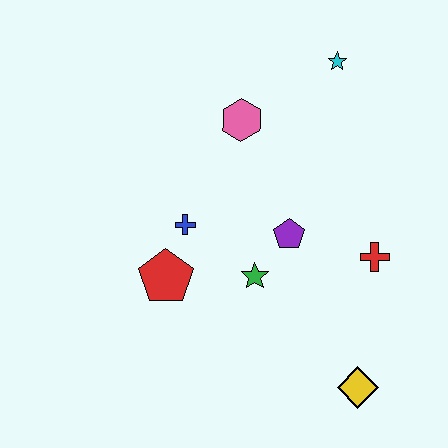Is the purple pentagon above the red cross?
Yes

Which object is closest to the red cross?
The purple pentagon is closest to the red cross.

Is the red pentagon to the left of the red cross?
Yes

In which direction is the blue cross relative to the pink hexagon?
The blue cross is below the pink hexagon.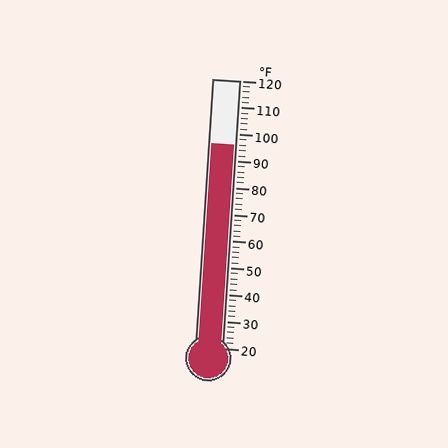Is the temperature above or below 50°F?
The temperature is above 50°F.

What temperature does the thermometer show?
The thermometer shows approximately 96°F.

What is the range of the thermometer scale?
The thermometer scale ranges from 20°F to 120°F.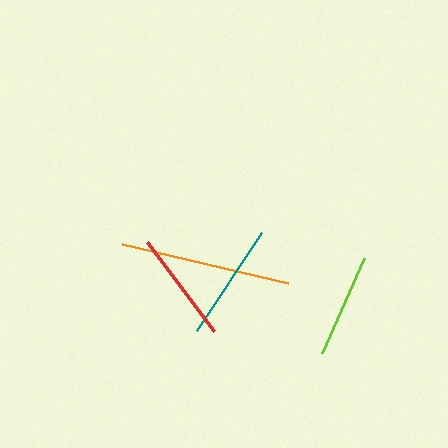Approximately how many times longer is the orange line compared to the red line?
The orange line is approximately 1.5 times the length of the red line.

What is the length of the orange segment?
The orange segment is approximately 171 pixels long.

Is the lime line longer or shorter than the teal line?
The teal line is longer than the lime line.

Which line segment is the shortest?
The lime line is the shortest at approximately 105 pixels.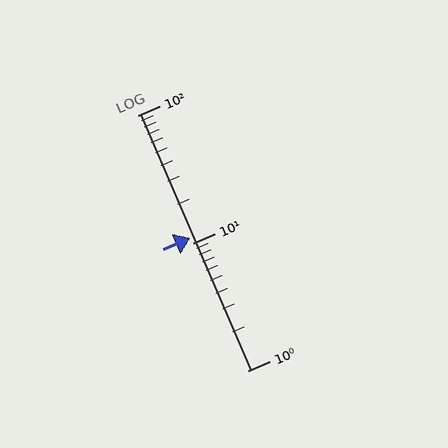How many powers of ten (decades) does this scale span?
The scale spans 2 decades, from 1 to 100.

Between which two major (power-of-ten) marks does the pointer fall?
The pointer is between 10 and 100.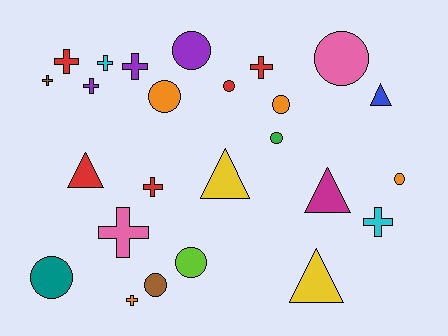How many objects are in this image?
There are 25 objects.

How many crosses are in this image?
There are 10 crosses.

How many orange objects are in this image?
There are 4 orange objects.